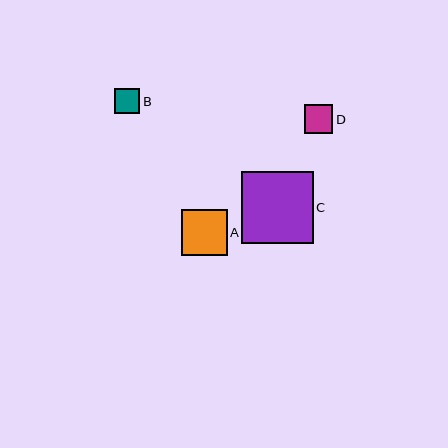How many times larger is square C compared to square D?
Square C is approximately 2.5 times the size of square D.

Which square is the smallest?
Square B is the smallest with a size of approximately 25 pixels.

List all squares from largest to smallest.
From largest to smallest: C, A, D, B.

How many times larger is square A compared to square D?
Square A is approximately 1.6 times the size of square D.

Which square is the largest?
Square C is the largest with a size of approximately 72 pixels.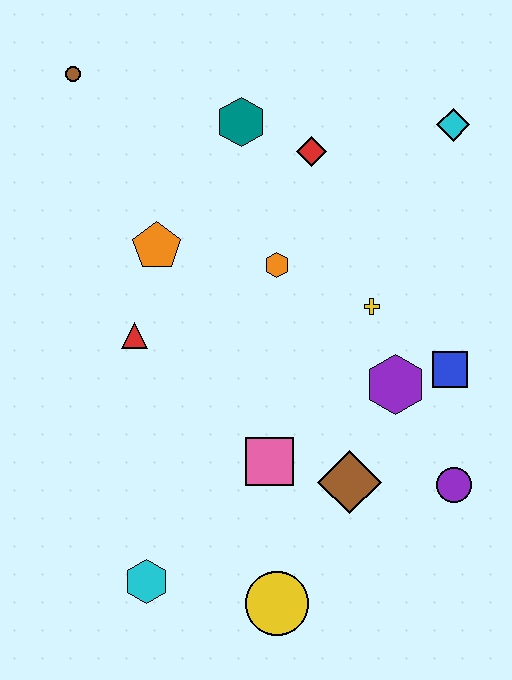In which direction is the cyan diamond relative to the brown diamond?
The cyan diamond is above the brown diamond.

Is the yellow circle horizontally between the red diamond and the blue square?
No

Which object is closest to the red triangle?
The orange pentagon is closest to the red triangle.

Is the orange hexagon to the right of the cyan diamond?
No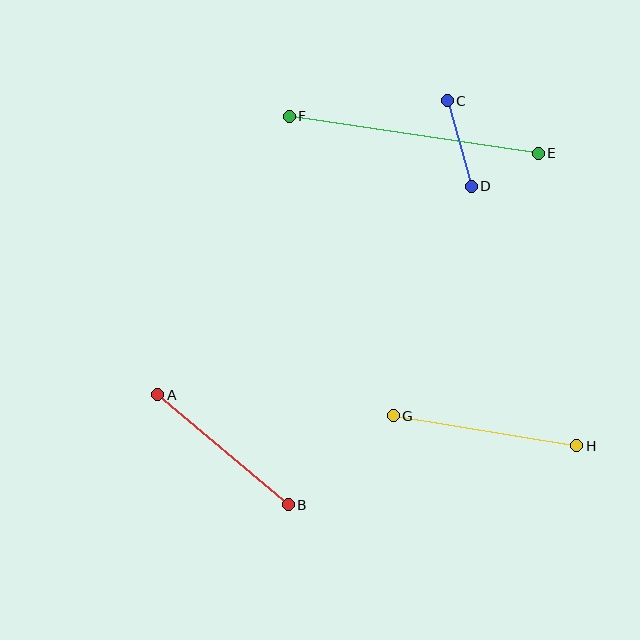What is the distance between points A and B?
The distance is approximately 171 pixels.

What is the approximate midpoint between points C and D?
The midpoint is at approximately (459, 144) pixels.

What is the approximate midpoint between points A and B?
The midpoint is at approximately (223, 450) pixels.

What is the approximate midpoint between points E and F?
The midpoint is at approximately (414, 135) pixels.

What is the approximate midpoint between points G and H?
The midpoint is at approximately (485, 431) pixels.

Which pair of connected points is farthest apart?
Points E and F are farthest apart.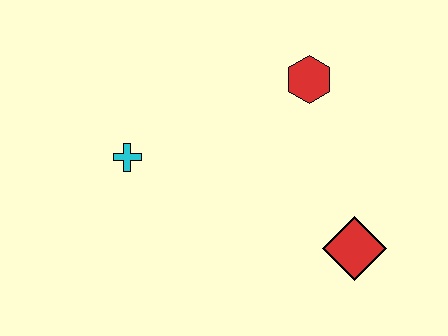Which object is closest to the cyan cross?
The red hexagon is closest to the cyan cross.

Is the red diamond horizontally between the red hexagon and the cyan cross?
No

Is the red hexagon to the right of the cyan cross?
Yes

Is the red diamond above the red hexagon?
No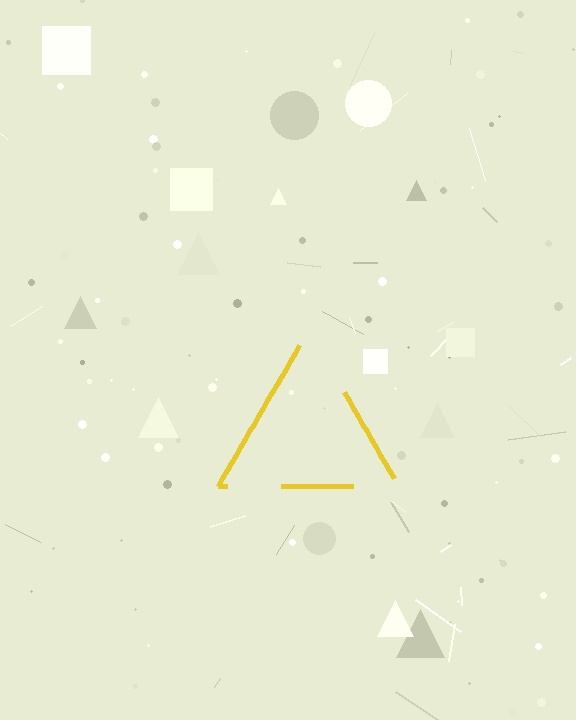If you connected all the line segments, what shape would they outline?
They would outline a triangle.